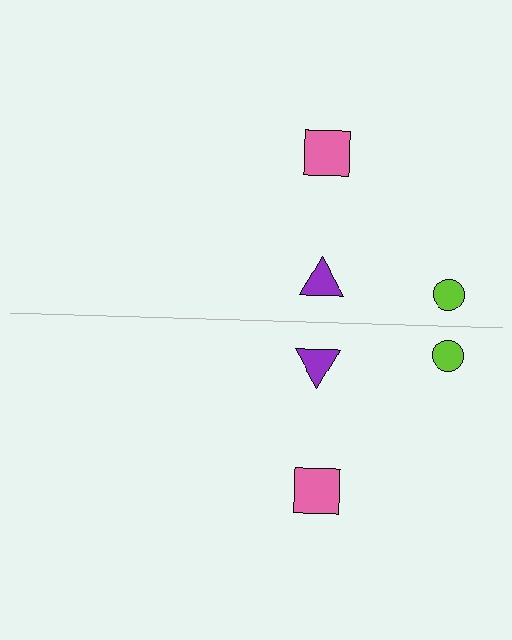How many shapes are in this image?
There are 6 shapes in this image.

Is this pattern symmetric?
Yes, this pattern has bilateral (reflection) symmetry.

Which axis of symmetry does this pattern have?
The pattern has a horizontal axis of symmetry running through the center of the image.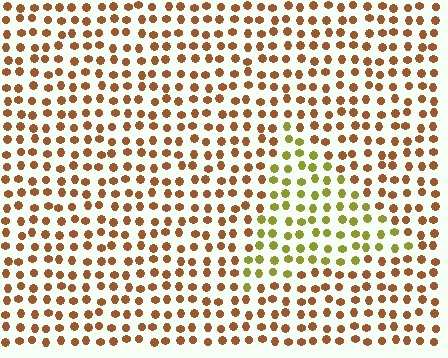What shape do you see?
I see a triangle.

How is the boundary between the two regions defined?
The boundary is defined purely by a slight shift in hue (about 43 degrees). Spacing, size, and orientation are identical on both sides.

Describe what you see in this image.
The image is filled with small brown elements in a uniform arrangement. A triangle-shaped region is visible where the elements are tinted to a slightly different hue, forming a subtle color boundary.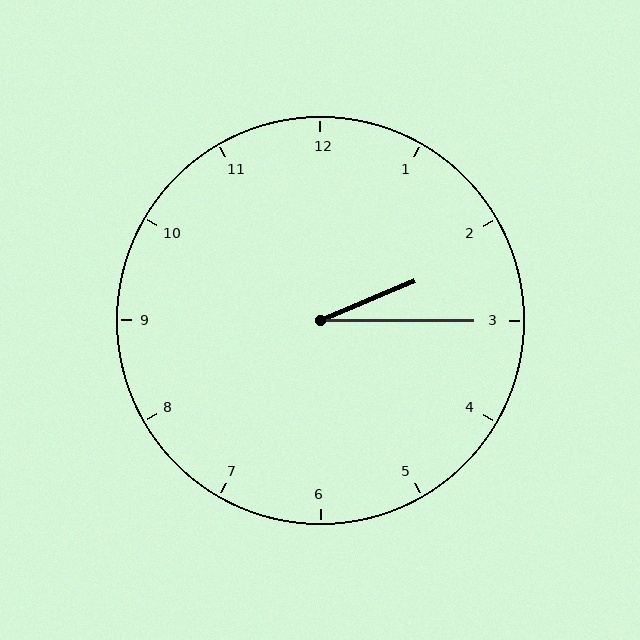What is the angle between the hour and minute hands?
Approximately 22 degrees.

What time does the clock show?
2:15.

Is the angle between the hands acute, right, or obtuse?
It is acute.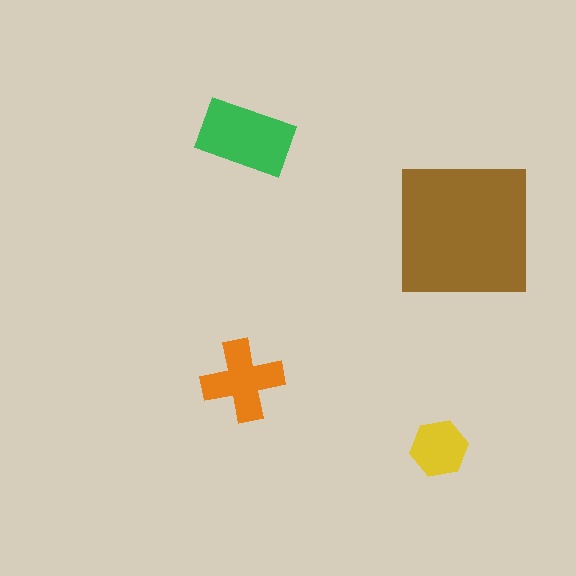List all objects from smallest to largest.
The yellow hexagon, the orange cross, the green rectangle, the brown square.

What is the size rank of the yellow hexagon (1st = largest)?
4th.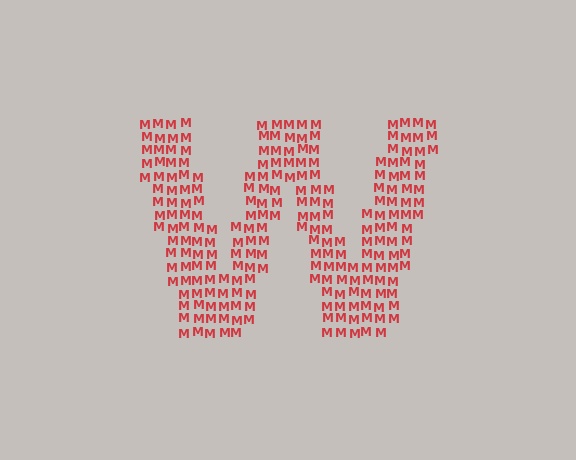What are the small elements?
The small elements are letter M's.